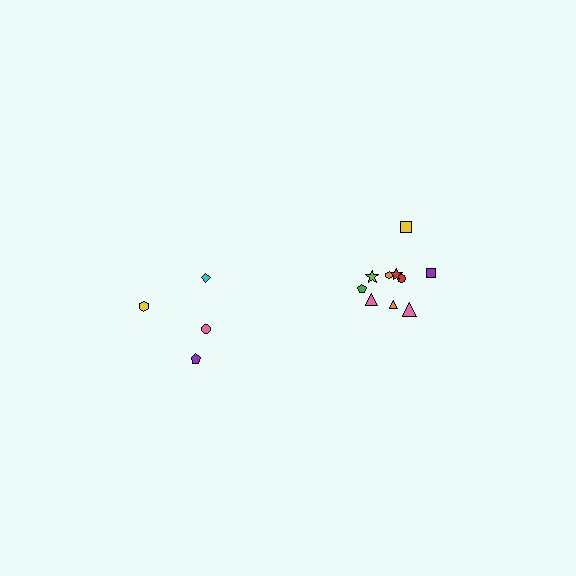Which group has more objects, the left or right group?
The right group.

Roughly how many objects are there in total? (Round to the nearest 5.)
Roughly 15 objects in total.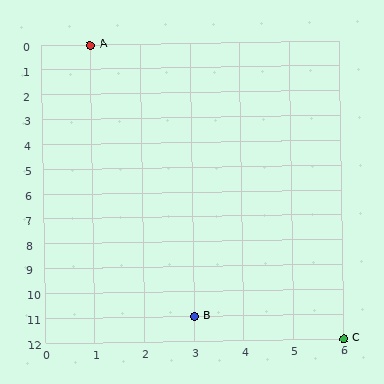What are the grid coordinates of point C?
Point C is at grid coordinates (6, 12).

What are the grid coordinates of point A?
Point A is at grid coordinates (1, 0).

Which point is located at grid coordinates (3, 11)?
Point B is at (3, 11).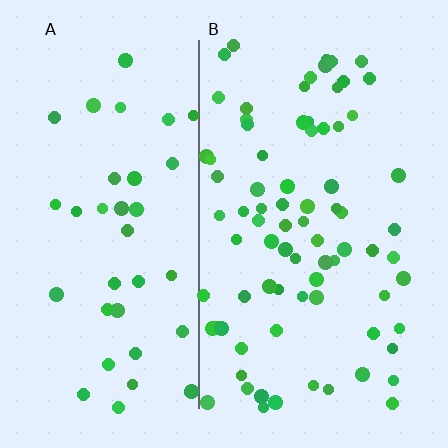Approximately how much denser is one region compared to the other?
Approximately 2.0× — region B over region A.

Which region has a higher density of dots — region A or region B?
B (the right).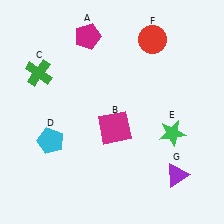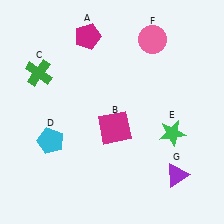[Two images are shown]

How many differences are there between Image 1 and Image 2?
There is 1 difference between the two images.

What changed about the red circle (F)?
In Image 1, F is red. In Image 2, it changed to pink.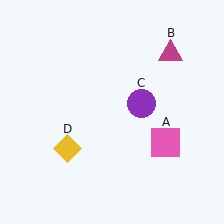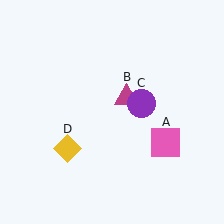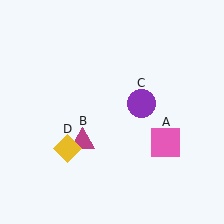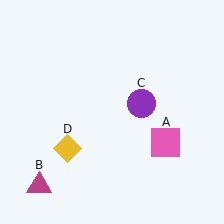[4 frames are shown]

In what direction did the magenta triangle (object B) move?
The magenta triangle (object B) moved down and to the left.